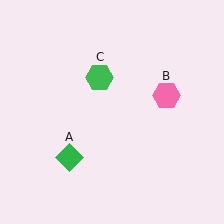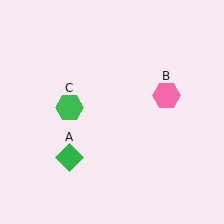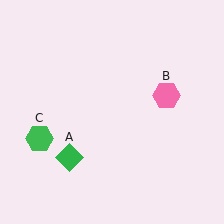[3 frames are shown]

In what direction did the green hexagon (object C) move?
The green hexagon (object C) moved down and to the left.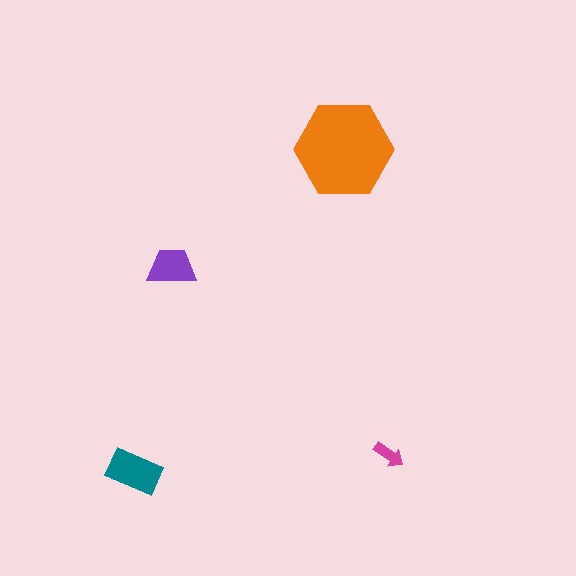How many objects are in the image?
There are 4 objects in the image.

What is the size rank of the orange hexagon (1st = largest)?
1st.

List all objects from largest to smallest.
The orange hexagon, the teal rectangle, the purple trapezoid, the magenta arrow.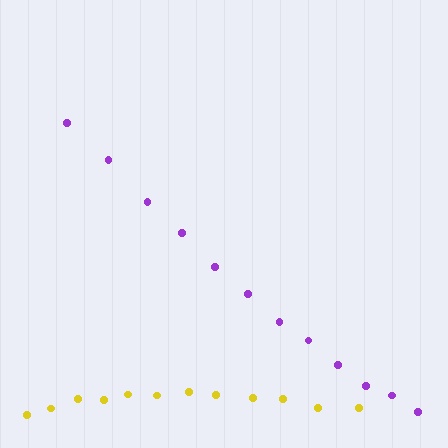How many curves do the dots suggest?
There are 2 distinct paths.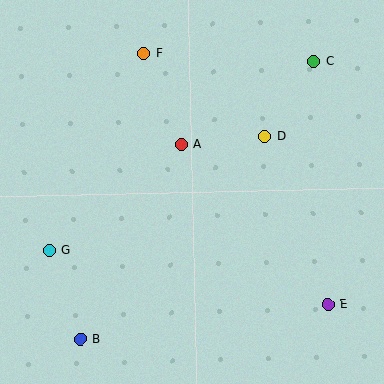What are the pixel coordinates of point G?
Point G is at (49, 251).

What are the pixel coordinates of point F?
Point F is at (144, 53).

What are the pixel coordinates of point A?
Point A is at (181, 145).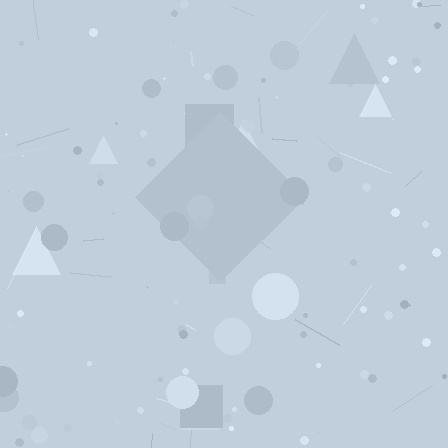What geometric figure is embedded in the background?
A diamond is embedded in the background.